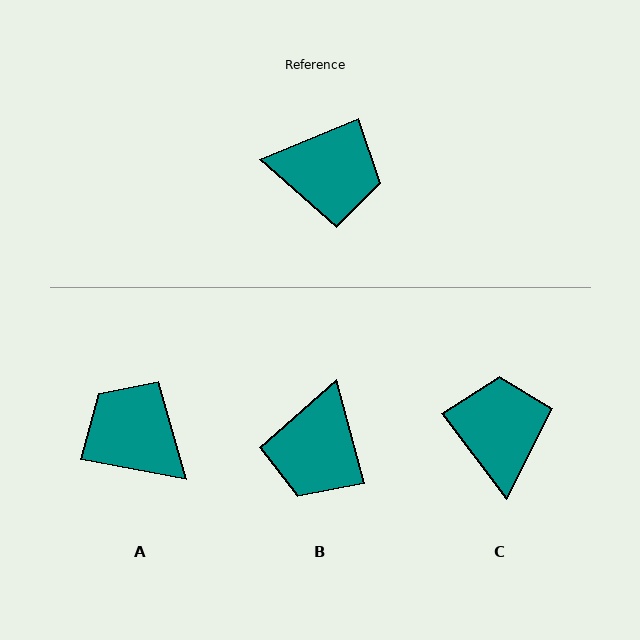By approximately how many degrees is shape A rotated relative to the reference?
Approximately 147 degrees counter-clockwise.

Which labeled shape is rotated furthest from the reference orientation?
A, about 147 degrees away.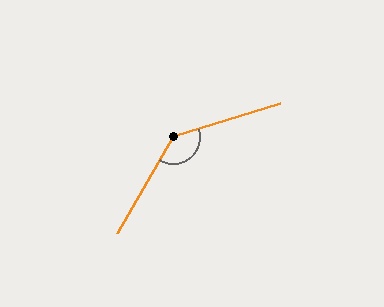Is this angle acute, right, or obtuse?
It is obtuse.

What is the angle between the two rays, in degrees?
Approximately 138 degrees.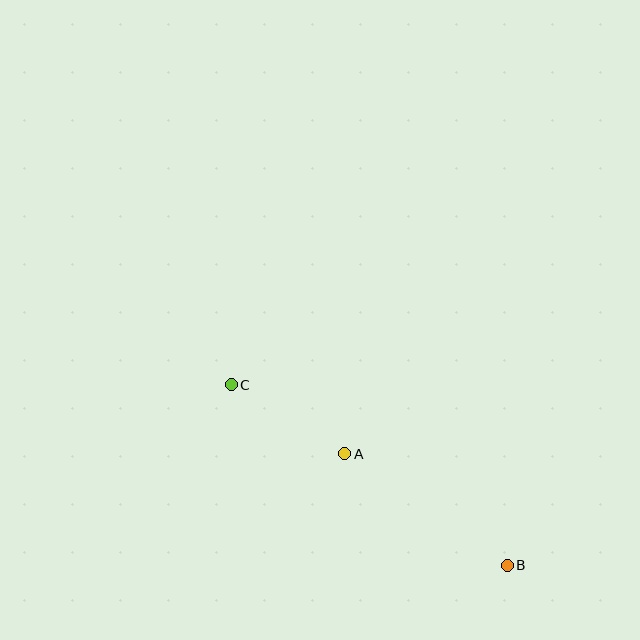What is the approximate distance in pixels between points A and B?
The distance between A and B is approximately 198 pixels.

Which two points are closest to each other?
Points A and C are closest to each other.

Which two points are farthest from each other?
Points B and C are farthest from each other.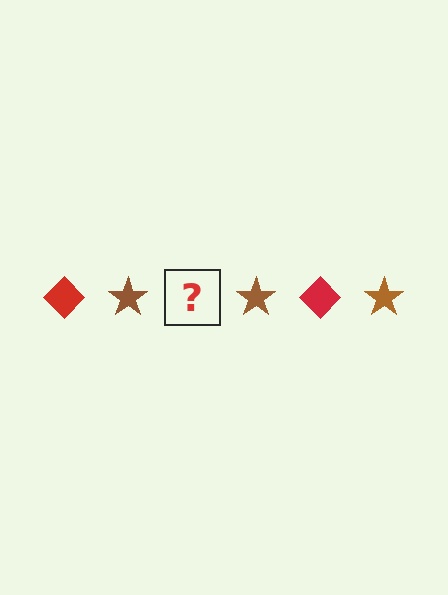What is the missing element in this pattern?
The missing element is a red diamond.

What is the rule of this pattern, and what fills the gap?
The rule is that the pattern alternates between red diamond and brown star. The gap should be filled with a red diamond.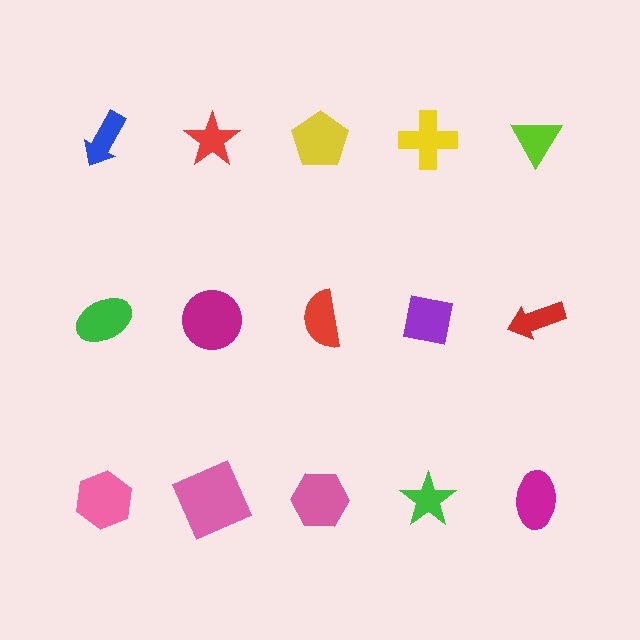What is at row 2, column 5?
A red arrow.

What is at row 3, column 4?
A green star.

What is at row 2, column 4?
A purple square.